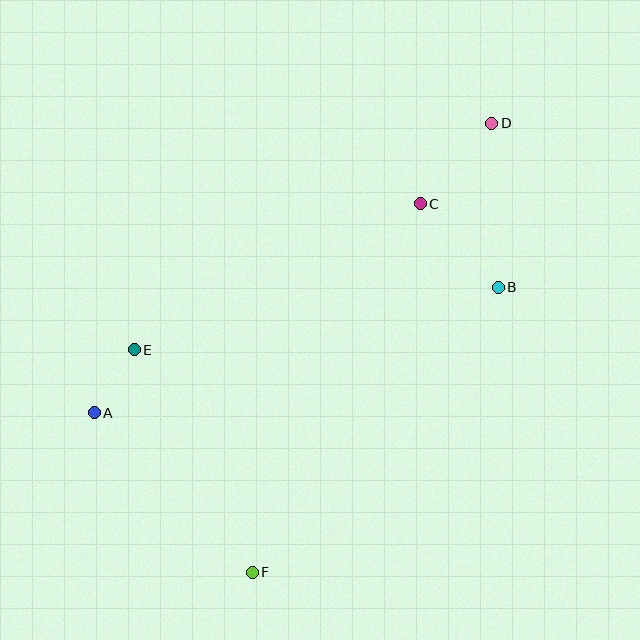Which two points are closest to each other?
Points A and E are closest to each other.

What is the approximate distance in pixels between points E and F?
The distance between E and F is approximately 252 pixels.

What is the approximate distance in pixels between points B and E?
The distance between B and E is approximately 369 pixels.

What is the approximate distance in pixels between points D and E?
The distance between D and E is approximately 423 pixels.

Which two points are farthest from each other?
Points D and F are farthest from each other.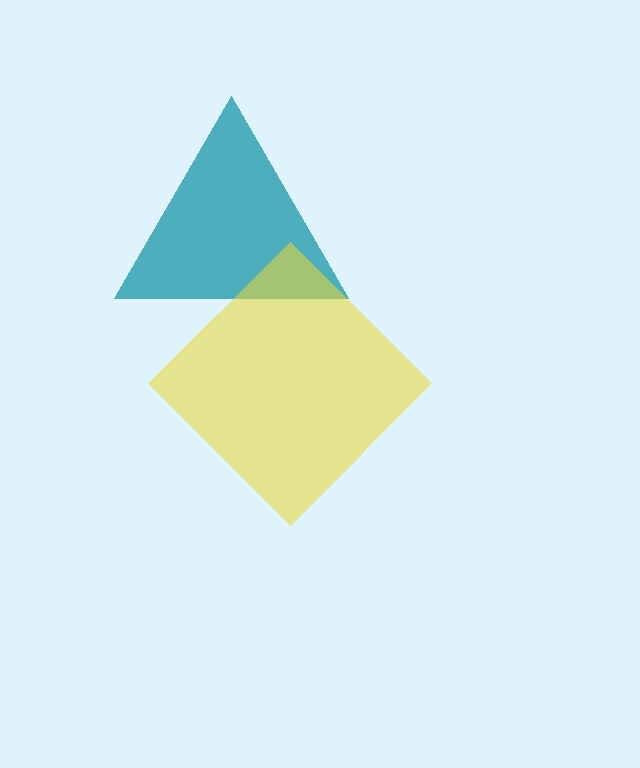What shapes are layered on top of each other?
The layered shapes are: a teal triangle, a yellow diamond.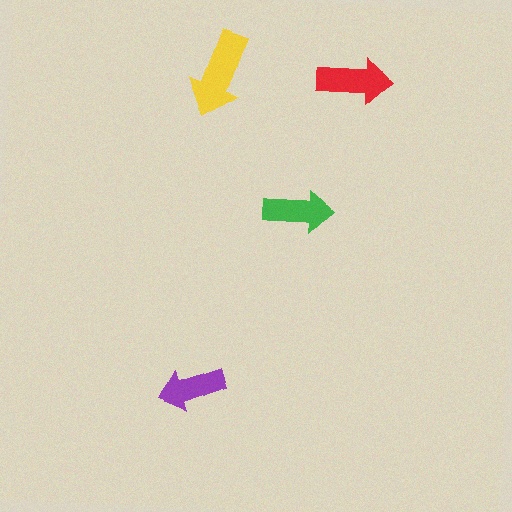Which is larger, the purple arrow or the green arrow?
The green one.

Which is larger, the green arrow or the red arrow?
The red one.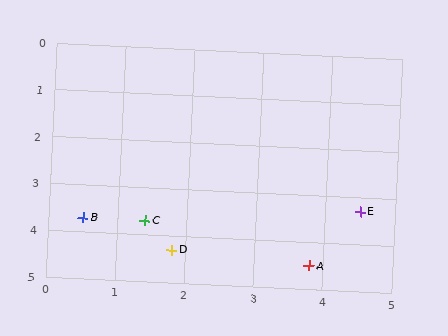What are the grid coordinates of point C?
Point C is at approximately (1.4, 3.7).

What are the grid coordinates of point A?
Point A is at approximately (3.8, 4.5).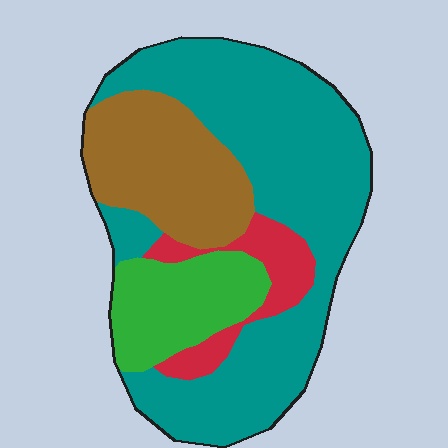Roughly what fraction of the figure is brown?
Brown takes up about one fifth (1/5) of the figure.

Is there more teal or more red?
Teal.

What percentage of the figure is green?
Green takes up less than a quarter of the figure.